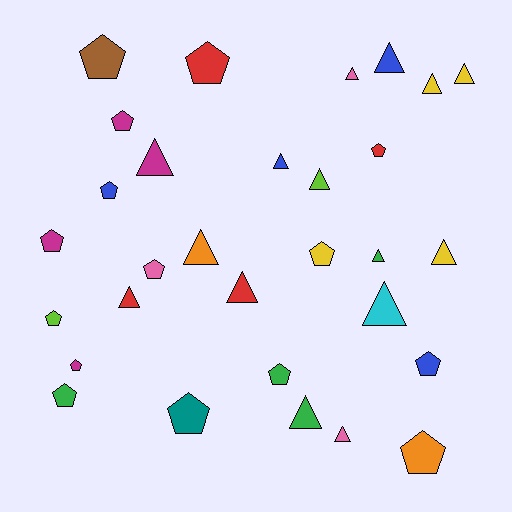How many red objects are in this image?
There are 4 red objects.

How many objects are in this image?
There are 30 objects.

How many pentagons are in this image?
There are 15 pentagons.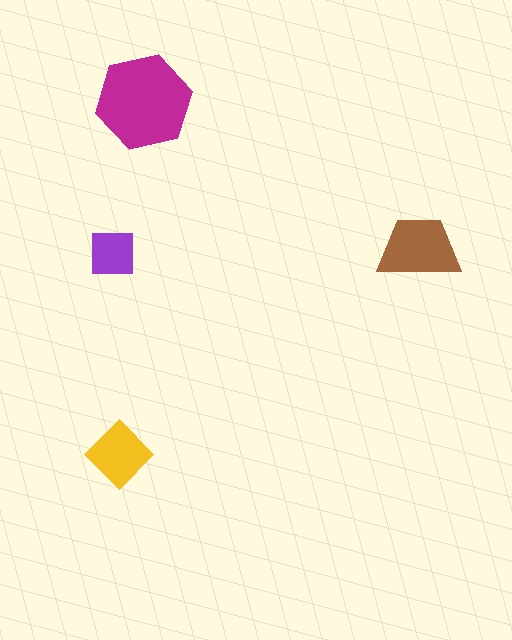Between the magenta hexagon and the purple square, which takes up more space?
The magenta hexagon.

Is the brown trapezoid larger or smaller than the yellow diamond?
Larger.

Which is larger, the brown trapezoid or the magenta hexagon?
The magenta hexagon.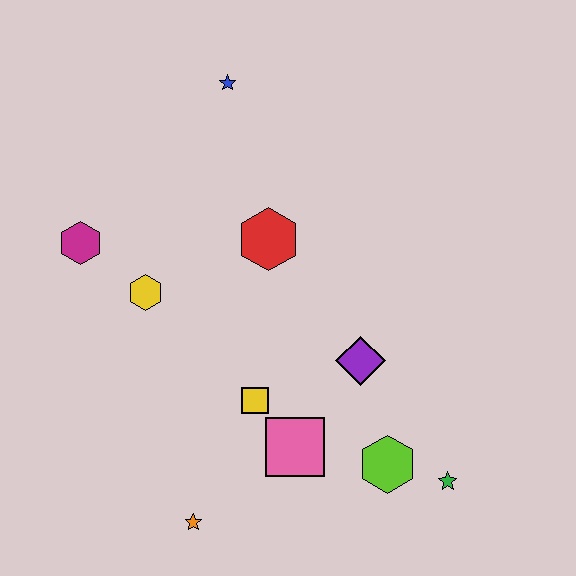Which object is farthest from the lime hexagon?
The blue star is farthest from the lime hexagon.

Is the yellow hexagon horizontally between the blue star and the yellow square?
No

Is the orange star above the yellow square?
No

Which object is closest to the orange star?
The pink square is closest to the orange star.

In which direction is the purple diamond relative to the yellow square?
The purple diamond is to the right of the yellow square.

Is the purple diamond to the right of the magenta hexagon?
Yes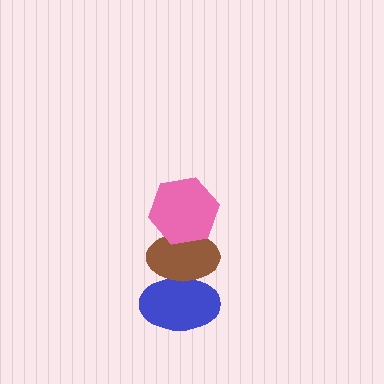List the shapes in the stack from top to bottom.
From top to bottom: the pink hexagon, the brown ellipse, the blue ellipse.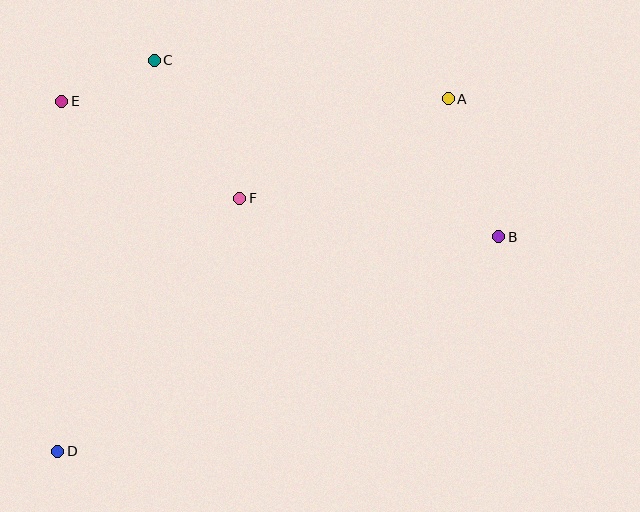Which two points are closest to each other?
Points C and E are closest to each other.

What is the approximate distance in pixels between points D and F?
The distance between D and F is approximately 311 pixels.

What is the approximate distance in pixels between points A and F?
The distance between A and F is approximately 231 pixels.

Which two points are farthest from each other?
Points A and D are farthest from each other.